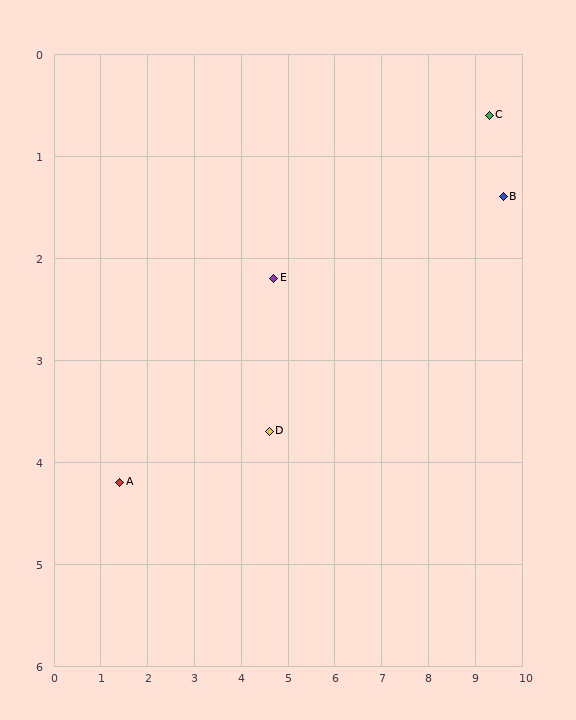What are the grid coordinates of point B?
Point B is at approximately (9.6, 1.4).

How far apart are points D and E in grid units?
Points D and E are about 1.5 grid units apart.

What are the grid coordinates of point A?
Point A is at approximately (1.4, 4.2).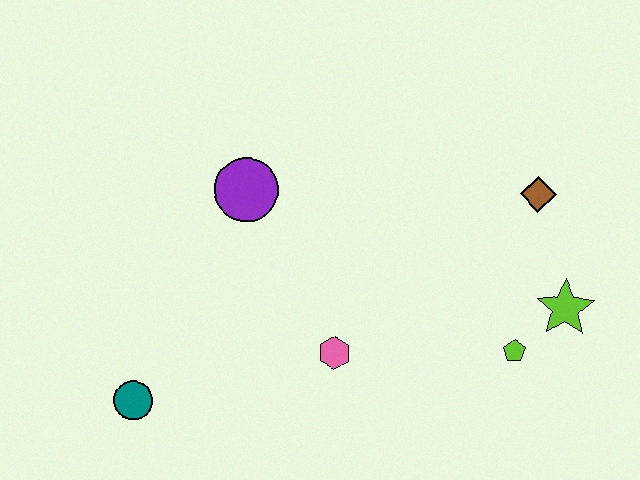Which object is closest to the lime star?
The lime pentagon is closest to the lime star.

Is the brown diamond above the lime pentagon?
Yes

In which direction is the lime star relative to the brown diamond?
The lime star is below the brown diamond.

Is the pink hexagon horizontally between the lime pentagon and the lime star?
No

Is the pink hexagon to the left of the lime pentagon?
Yes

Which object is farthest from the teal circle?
The brown diamond is farthest from the teal circle.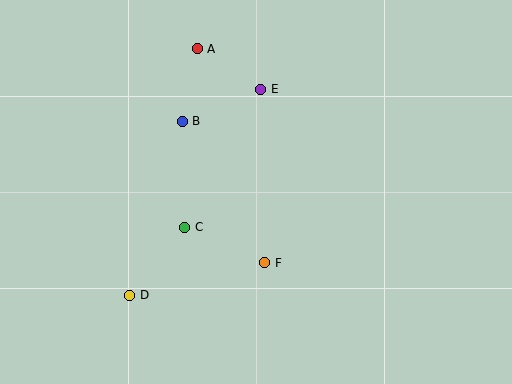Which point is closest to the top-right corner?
Point E is closest to the top-right corner.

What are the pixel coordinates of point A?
Point A is at (197, 49).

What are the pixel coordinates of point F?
Point F is at (265, 263).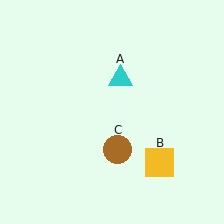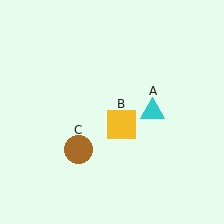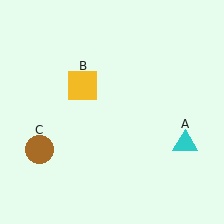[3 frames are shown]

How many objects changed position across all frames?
3 objects changed position: cyan triangle (object A), yellow square (object B), brown circle (object C).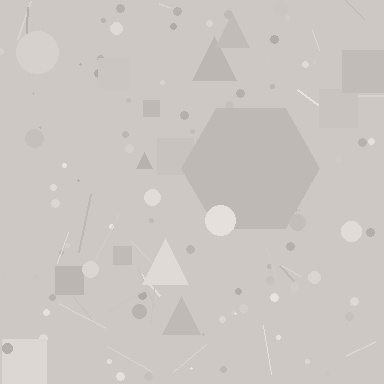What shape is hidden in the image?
A hexagon is hidden in the image.